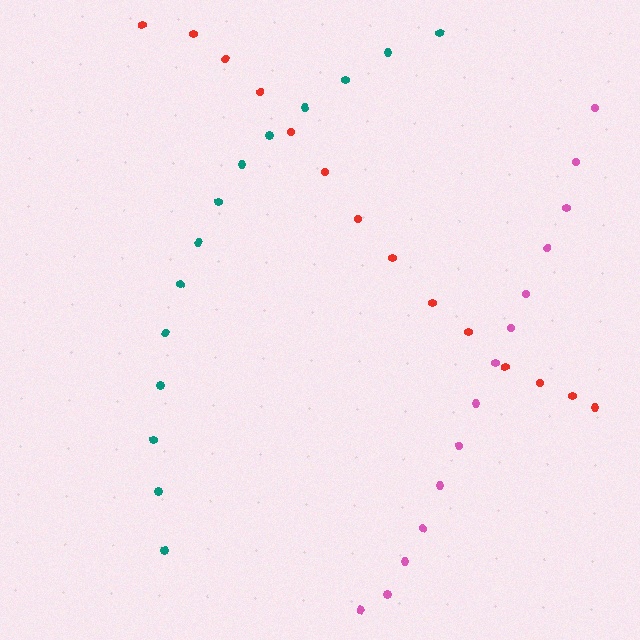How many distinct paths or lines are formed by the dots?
There are 3 distinct paths.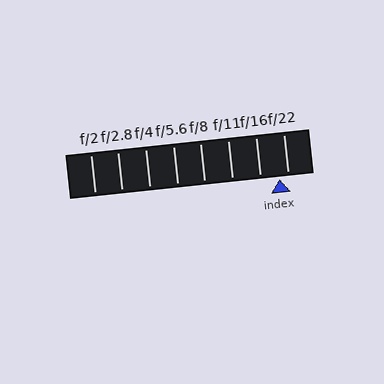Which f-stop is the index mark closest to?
The index mark is closest to f/22.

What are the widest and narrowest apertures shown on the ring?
The widest aperture shown is f/2 and the narrowest is f/22.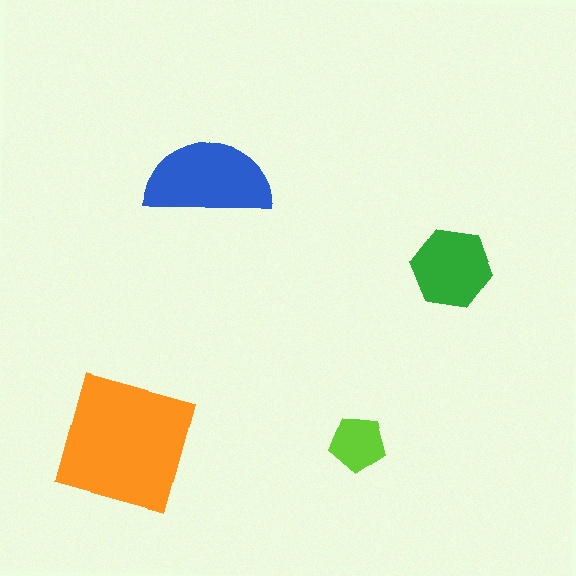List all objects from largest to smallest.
The orange square, the blue semicircle, the green hexagon, the lime pentagon.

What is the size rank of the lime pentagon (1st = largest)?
4th.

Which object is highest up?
The blue semicircle is topmost.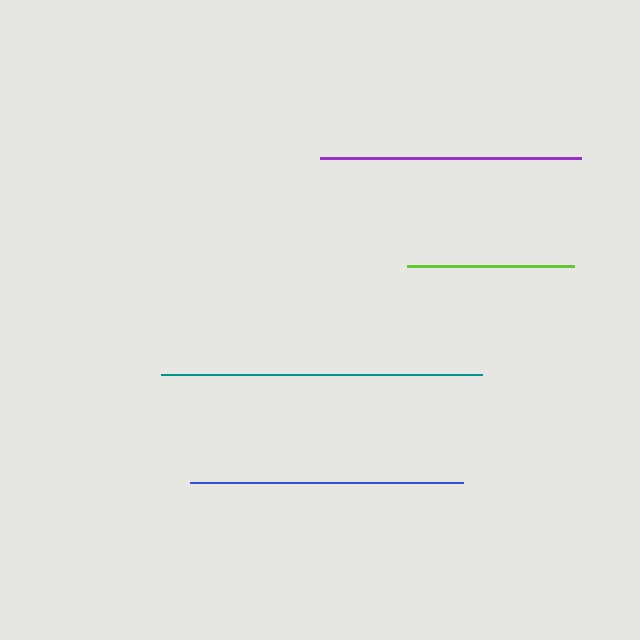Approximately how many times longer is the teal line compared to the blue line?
The teal line is approximately 1.2 times the length of the blue line.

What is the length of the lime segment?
The lime segment is approximately 167 pixels long.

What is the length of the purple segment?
The purple segment is approximately 261 pixels long.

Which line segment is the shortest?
The lime line is the shortest at approximately 167 pixels.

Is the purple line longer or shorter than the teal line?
The teal line is longer than the purple line.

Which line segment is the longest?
The teal line is the longest at approximately 321 pixels.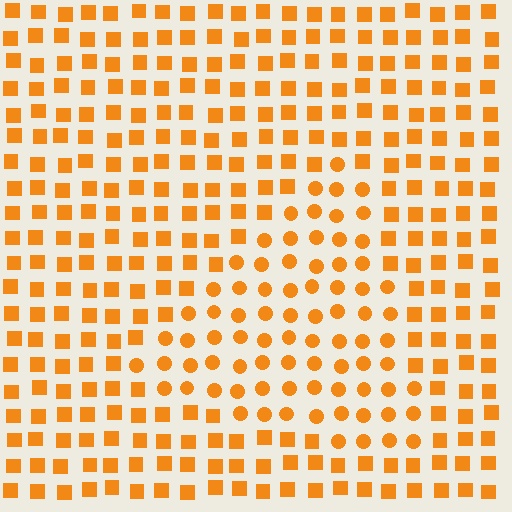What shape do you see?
I see a triangle.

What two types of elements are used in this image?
The image uses circles inside the triangle region and squares outside it.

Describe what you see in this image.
The image is filled with small orange elements arranged in a uniform grid. A triangle-shaped region contains circles, while the surrounding area contains squares. The boundary is defined purely by the change in element shape.